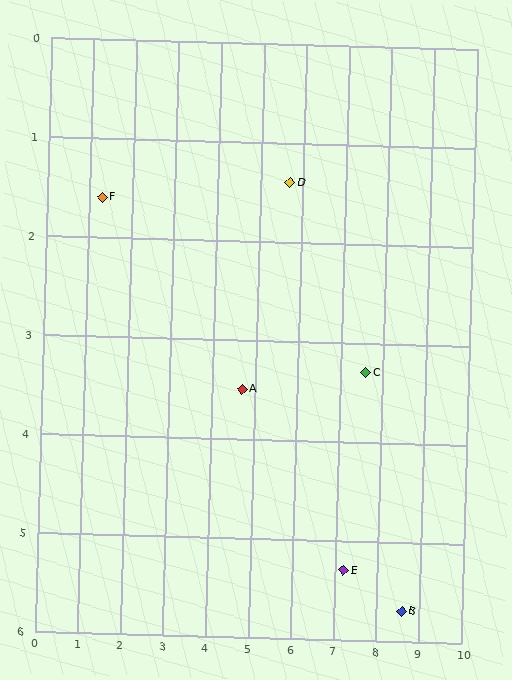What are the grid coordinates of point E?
Point E is at approximately (7.2, 5.3).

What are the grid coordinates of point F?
Point F is at approximately (1.3, 1.6).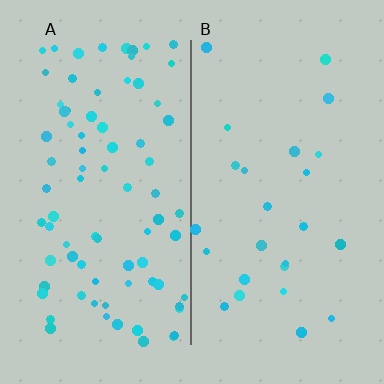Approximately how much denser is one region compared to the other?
Approximately 3.2× — region A over region B.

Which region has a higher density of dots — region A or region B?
A (the left).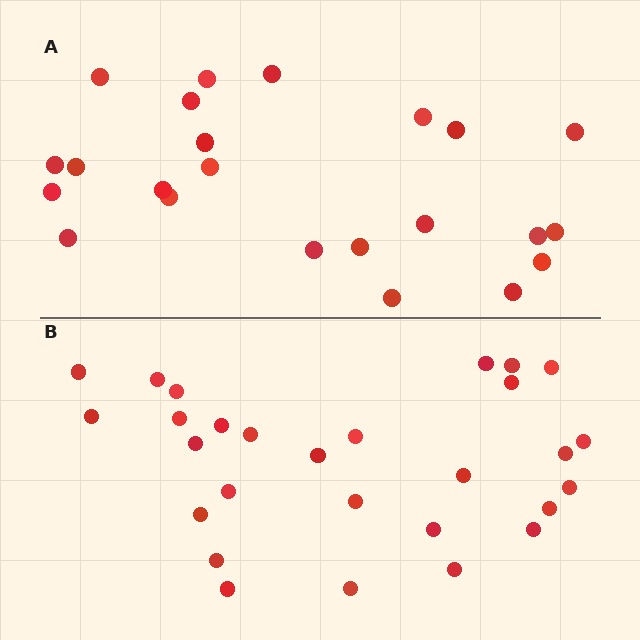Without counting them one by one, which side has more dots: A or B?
Region B (the bottom region) has more dots.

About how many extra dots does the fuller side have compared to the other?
Region B has about 5 more dots than region A.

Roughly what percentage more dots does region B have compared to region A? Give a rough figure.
About 20% more.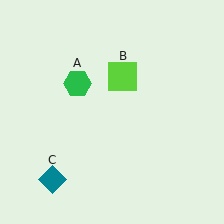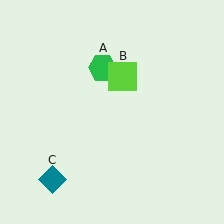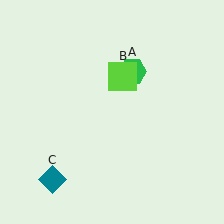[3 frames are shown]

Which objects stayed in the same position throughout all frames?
Lime square (object B) and teal diamond (object C) remained stationary.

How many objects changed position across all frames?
1 object changed position: green hexagon (object A).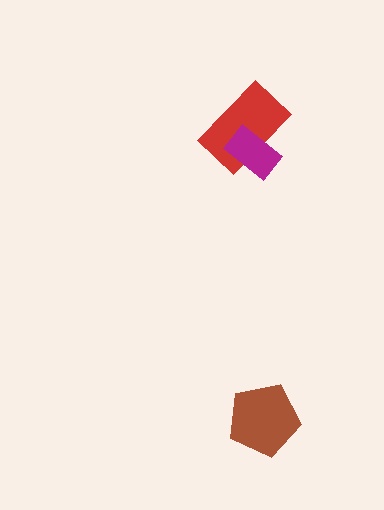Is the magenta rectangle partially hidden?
No, no other shape covers it.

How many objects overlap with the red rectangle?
1 object overlaps with the red rectangle.